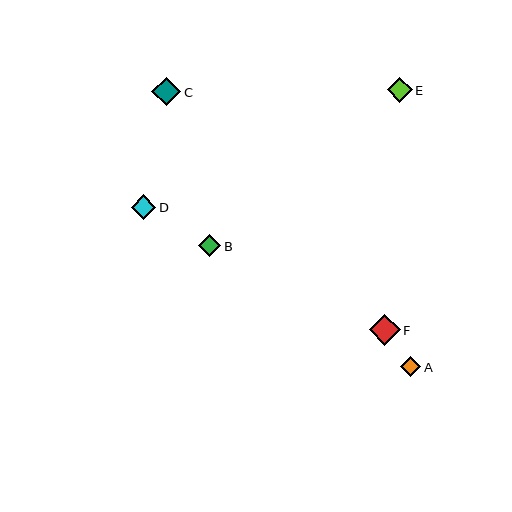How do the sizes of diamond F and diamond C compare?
Diamond F and diamond C are approximately the same size.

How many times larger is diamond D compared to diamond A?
Diamond D is approximately 1.2 times the size of diamond A.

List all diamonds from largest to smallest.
From largest to smallest: F, C, D, E, B, A.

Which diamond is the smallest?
Diamond A is the smallest with a size of approximately 20 pixels.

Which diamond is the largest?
Diamond F is the largest with a size of approximately 31 pixels.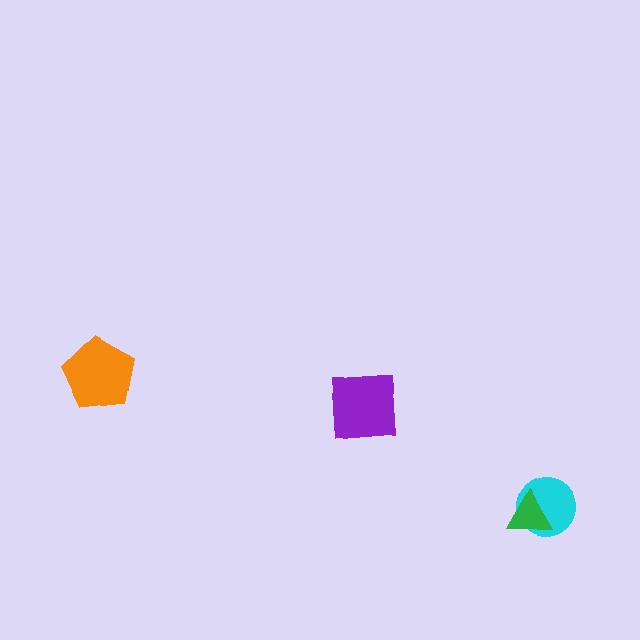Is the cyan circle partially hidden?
Yes, it is partially covered by another shape.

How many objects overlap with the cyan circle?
1 object overlaps with the cyan circle.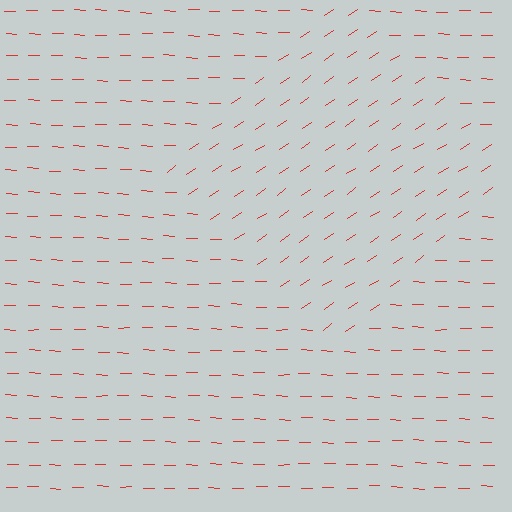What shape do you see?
I see a diamond.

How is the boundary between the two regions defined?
The boundary is defined purely by a change in line orientation (approximately 36 degrees difference). All lines are the same color and thickness.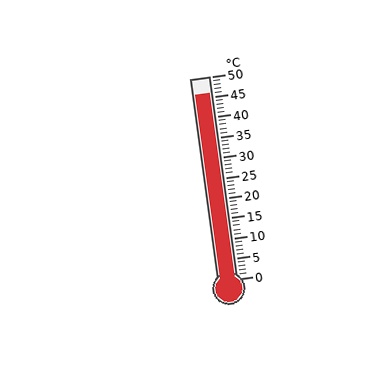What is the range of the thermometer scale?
The thermometer scale ranges from 0°C to 50°C.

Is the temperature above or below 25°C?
The temperature is above 25°C.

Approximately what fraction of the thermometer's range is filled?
The thermometer is filled to approximately 90% of its range.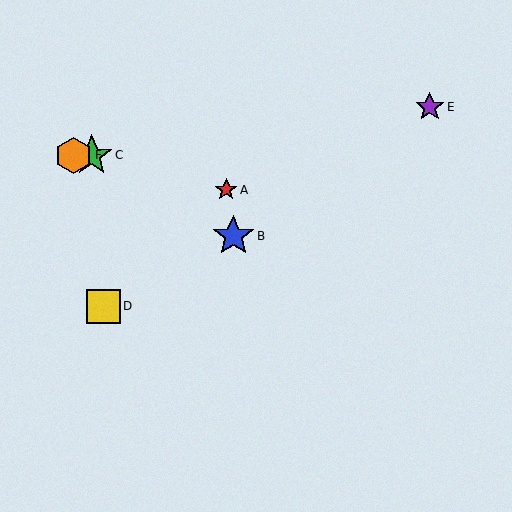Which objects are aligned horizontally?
Objects C, F are aligned horizontally.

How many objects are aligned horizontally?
2 objects (C, F) are aligned horizontally.